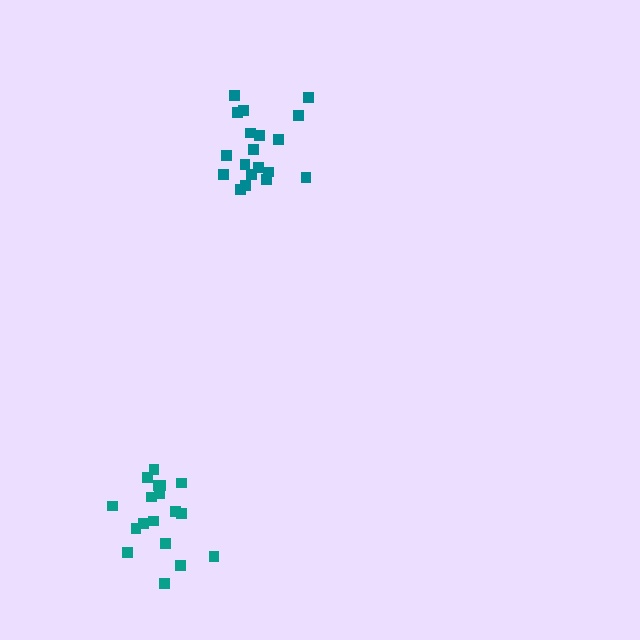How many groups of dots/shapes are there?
There are 2 groups.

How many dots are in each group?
Group 1: 18 dots, Group 2: 19 dots (37 total).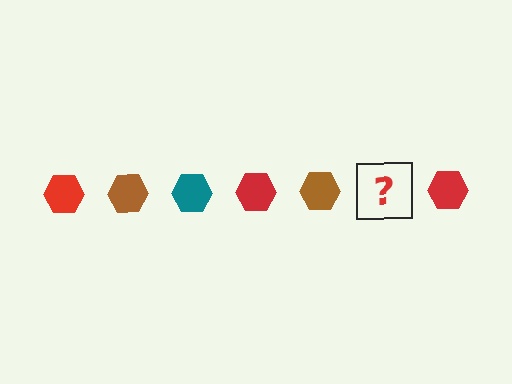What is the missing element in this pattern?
The missing element is a teal hexagon.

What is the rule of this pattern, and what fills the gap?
The rule is that the pattern cycles through red, brown, teal hexagons. The gap should be filled with a teal hexagon.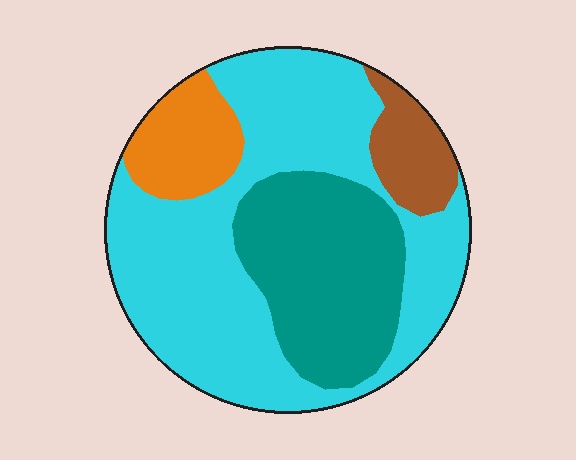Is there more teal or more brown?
Teal.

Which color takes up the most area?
Cyan, at roughly 55%.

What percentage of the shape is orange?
Orange covers roughly 10% of the shape.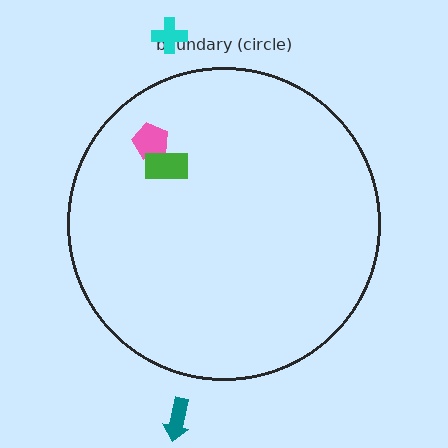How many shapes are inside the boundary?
2 inside, 2 outside.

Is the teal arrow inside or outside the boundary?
Outside.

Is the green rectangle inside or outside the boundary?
Inside.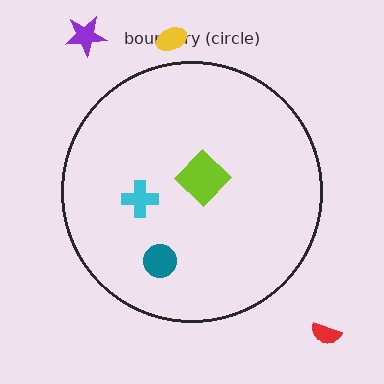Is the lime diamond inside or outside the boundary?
Inside.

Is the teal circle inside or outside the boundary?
Inside.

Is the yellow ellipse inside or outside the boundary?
Outside.